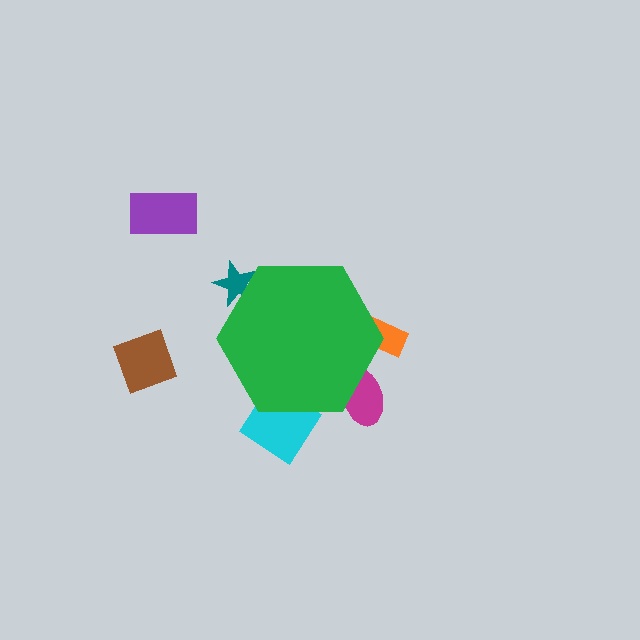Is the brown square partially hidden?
No, the brown square is fully visible.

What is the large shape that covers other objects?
A green hexagon.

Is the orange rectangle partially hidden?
Yes, the orange rectangle is partially hidden behind the green hexagon.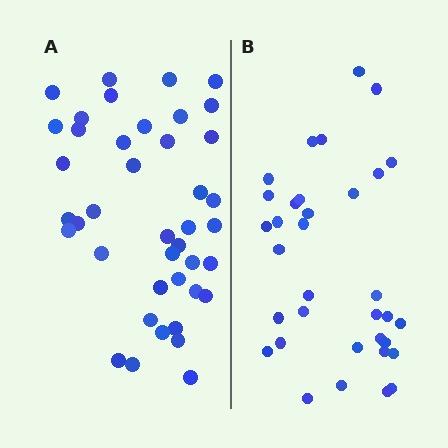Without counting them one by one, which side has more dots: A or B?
Region A (the left region) has more dots.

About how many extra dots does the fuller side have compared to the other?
Region A has roughly 8 or so more dots than region B.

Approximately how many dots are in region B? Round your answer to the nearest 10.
About 30 dots. (The exact count is 34, which rounds to 30.)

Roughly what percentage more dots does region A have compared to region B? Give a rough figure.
About 20% more.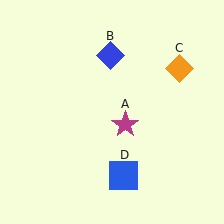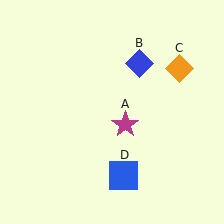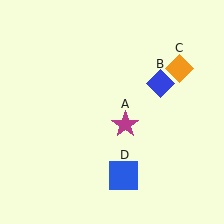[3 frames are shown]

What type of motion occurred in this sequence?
The blue diamond (object B) rotated clockwise around the center of the scene.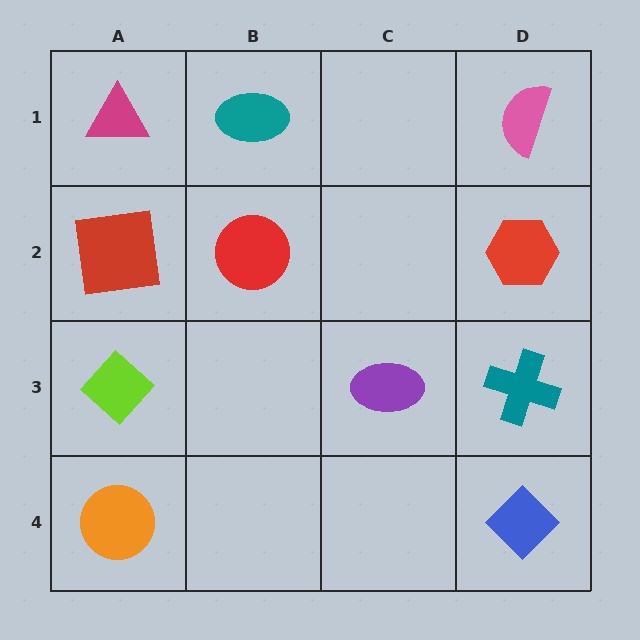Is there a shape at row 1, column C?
No, that cell is empty.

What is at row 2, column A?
A red square.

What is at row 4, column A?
An orange circle.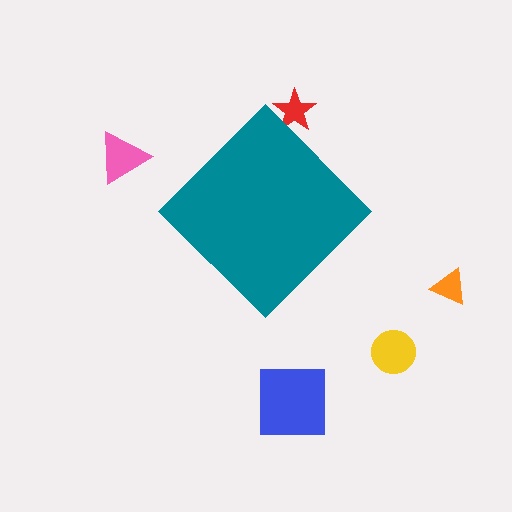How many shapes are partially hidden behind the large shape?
1 shape is partially hidden.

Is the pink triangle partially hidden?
No, the pink triangle is fully visible.